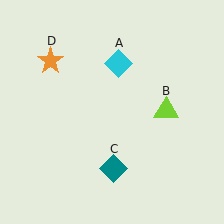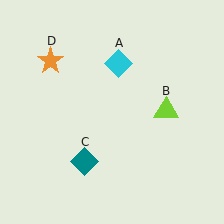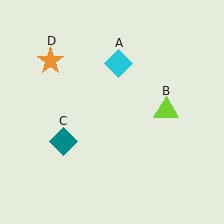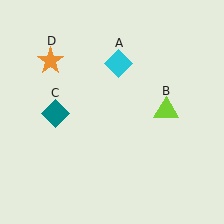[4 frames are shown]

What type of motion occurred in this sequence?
The teal diamond (object C) rotated clockwise around the center of the scene.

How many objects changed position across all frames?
1 object changed position: teal diamond (object C).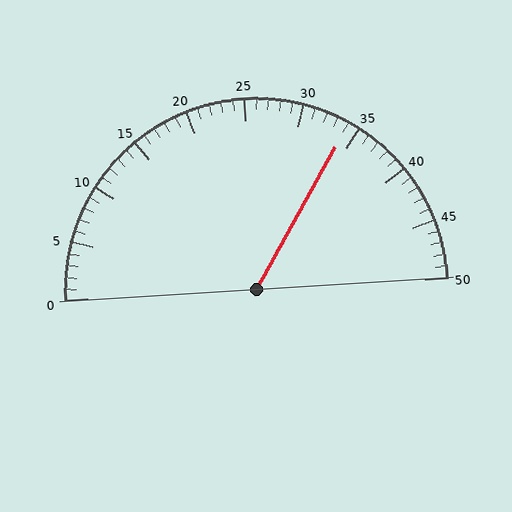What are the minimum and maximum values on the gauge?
The gauge ranges from 0 to 50.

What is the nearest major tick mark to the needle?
The nearest major tick mark is 35.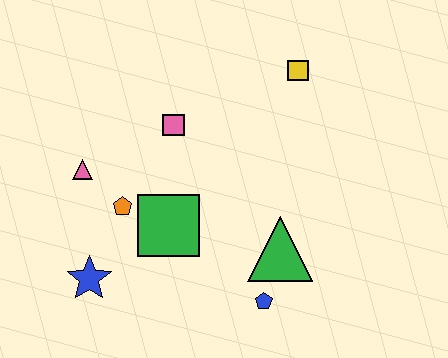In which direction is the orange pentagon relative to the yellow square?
The orange pentagon is to the left of the yellow square.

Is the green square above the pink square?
No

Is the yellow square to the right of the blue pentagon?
Yes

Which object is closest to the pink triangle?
The orange pentagon is closest to the pink triangle.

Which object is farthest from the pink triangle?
The yellow square is farthest from the pink triangle.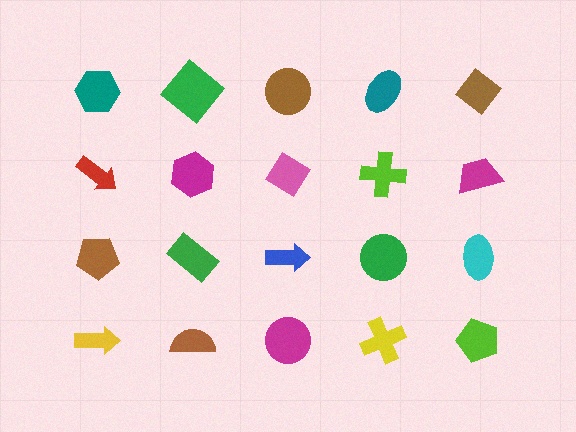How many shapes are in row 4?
5 shapes.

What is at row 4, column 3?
A magenta circle.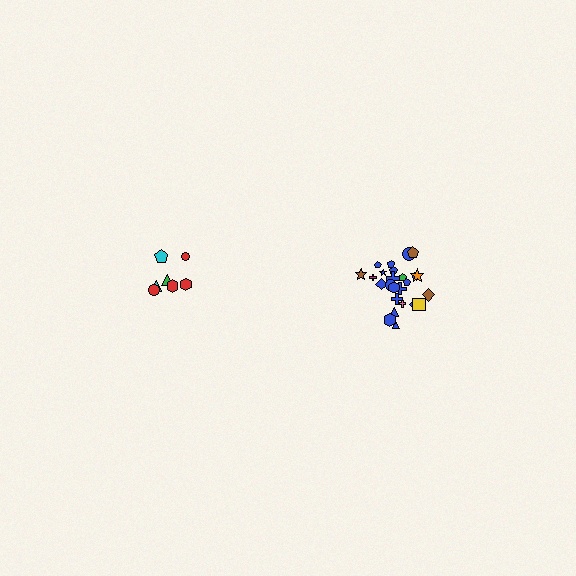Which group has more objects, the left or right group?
The right group.